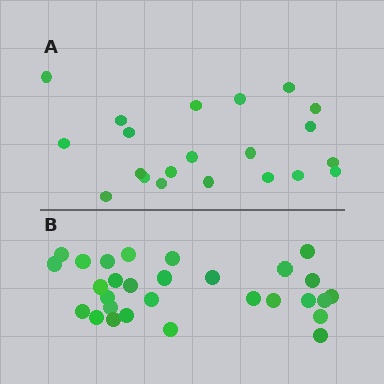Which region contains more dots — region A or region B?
Region B (the bottom region) has more dots.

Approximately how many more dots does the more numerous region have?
Region B has roughly 8 or so more dots than region A.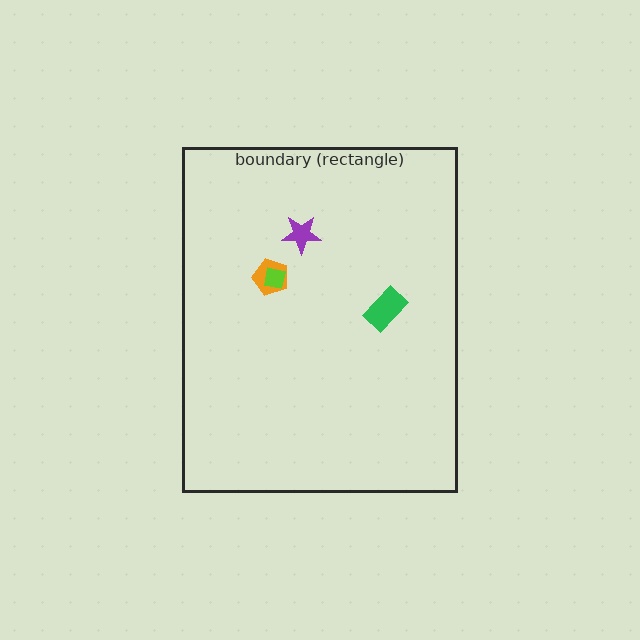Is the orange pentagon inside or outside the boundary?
Inside.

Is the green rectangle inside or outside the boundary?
Inside.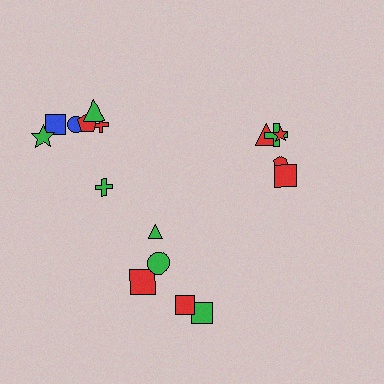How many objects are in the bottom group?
There are 5 objects.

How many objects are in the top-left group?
There are 7 objects.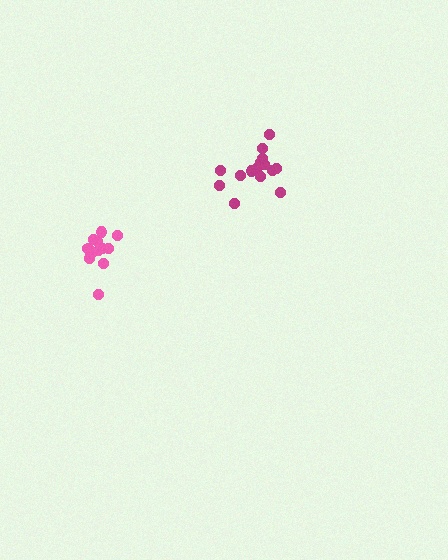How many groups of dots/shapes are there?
There are 2 groups.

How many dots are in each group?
Group 1: 15 dots, Group 2: 12 dots (27 total).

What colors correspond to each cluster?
The clusters are colored: magenta, pink.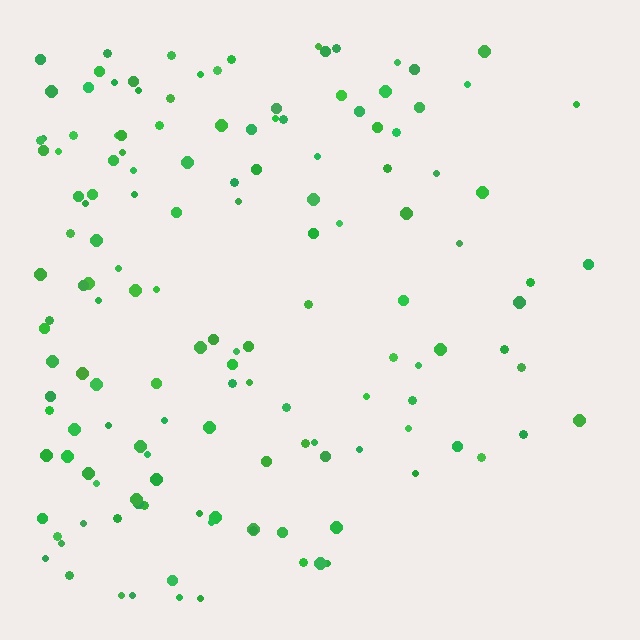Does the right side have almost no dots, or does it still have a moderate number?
Still a moderate number, just noticeably fewer than the left.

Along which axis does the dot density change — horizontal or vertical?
Horizontal.